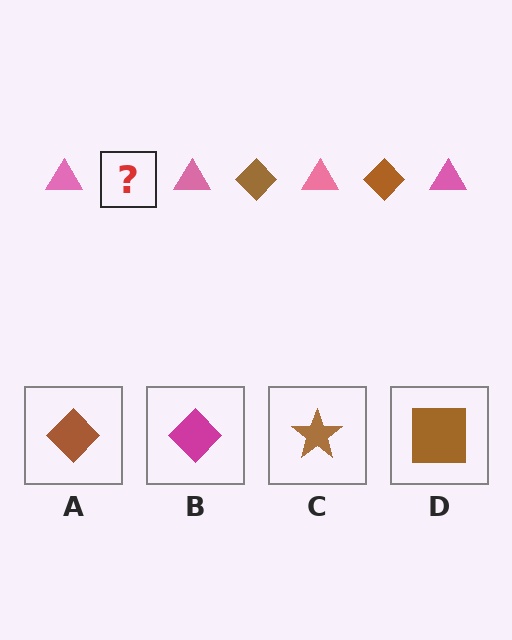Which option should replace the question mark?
Option A.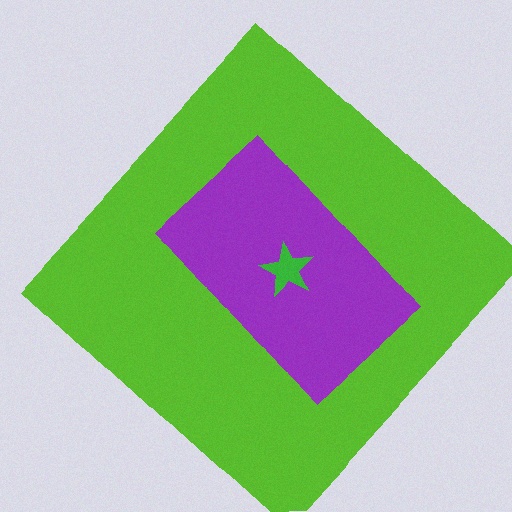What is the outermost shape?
The lime diamond.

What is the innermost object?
The green star.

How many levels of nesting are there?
3.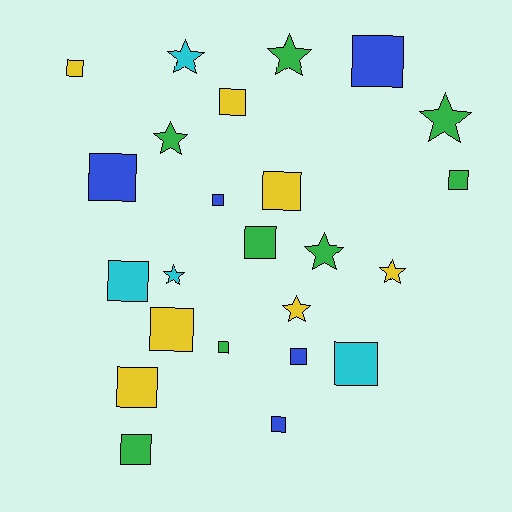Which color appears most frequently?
Green, with 8 objects.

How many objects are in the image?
There are 24 objects.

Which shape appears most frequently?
Square, with 16 objects.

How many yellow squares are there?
There are 5 yellow squares.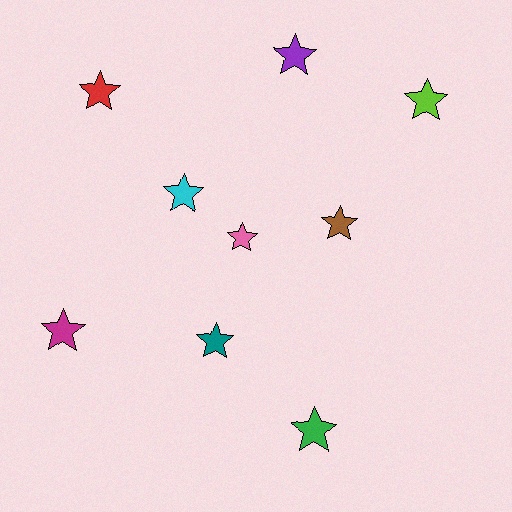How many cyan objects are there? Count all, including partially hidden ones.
There is 1 cyan object.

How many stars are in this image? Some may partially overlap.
There are 9 stars.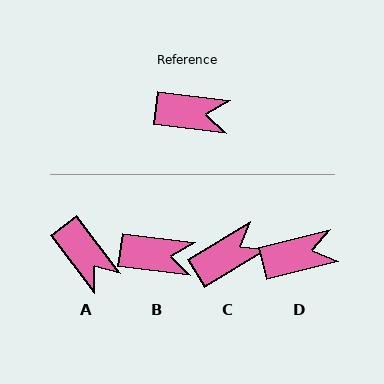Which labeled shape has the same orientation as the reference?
B.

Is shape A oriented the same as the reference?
No, it is off by about 46 degrees.